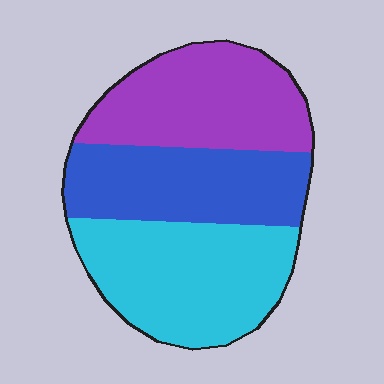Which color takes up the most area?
Cyan, at roughly 35%.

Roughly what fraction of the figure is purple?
Purple covers about 30% of the figure.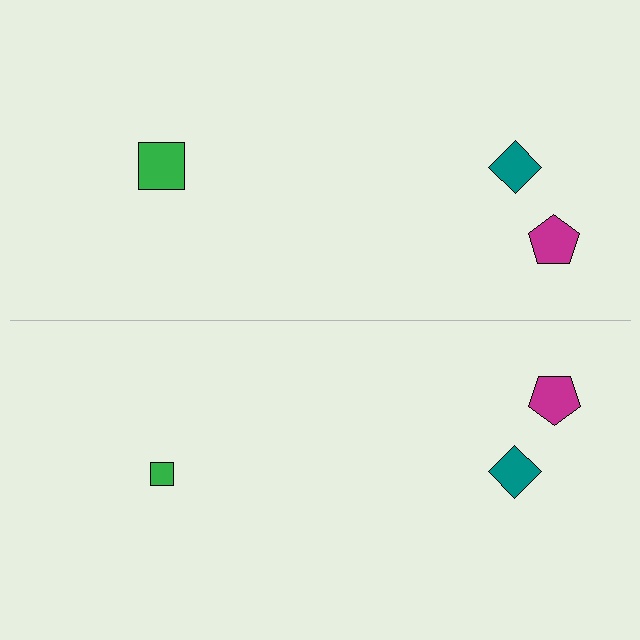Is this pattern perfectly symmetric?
No, the pattern is not perfectly symmetric. The green square on the bottom side has a different size than its mirror counterpart.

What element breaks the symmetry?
The green square on the bottom side has a different size than its mirror counterpart.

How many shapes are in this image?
There are 6 shapes in this image.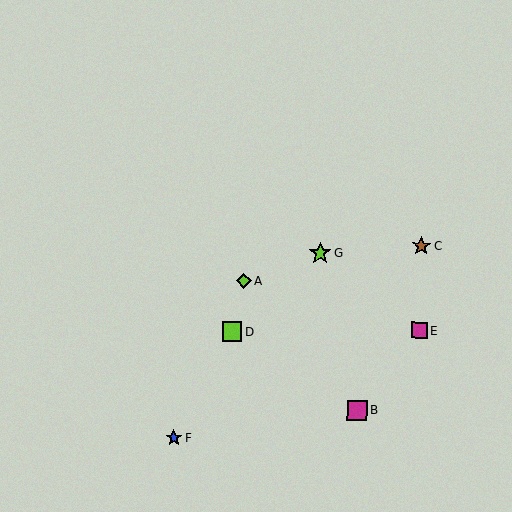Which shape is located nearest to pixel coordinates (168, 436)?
The blue star (labeled F) at (174, 438) is nearest to that location.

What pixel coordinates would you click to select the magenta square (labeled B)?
Click at (357, 410) to select the magenta square B.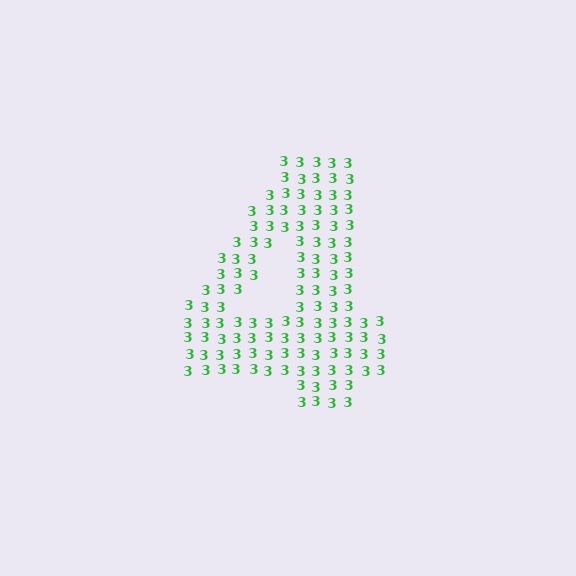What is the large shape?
The large shape is the digit 4.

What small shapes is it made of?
It is made of small digit 3's.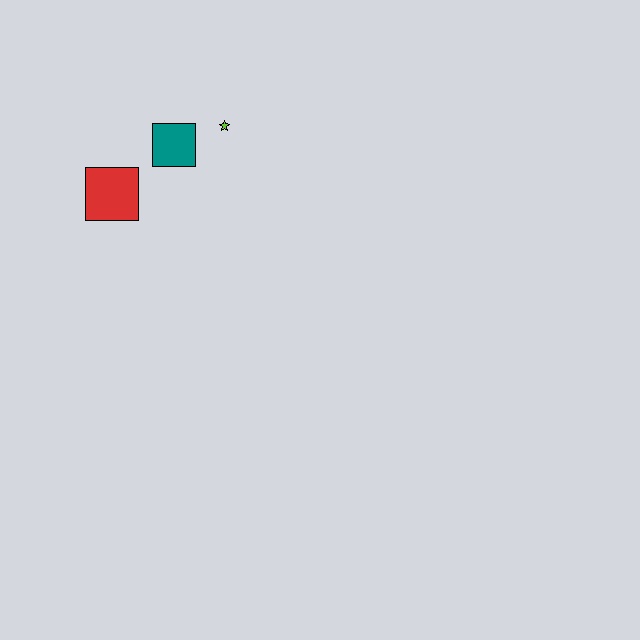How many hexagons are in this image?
There are no hexagons.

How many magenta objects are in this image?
There are no magenta objects.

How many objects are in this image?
There are 3 objects.